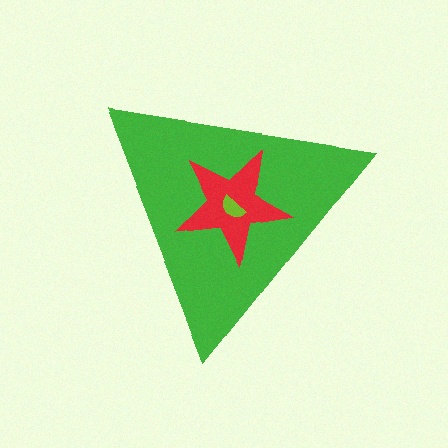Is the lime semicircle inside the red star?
Yes.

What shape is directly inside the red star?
The lime semicircle.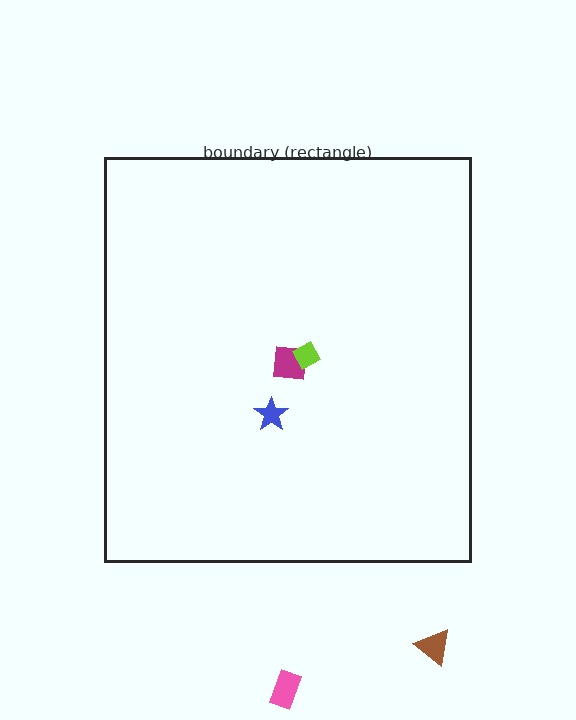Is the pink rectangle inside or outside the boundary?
Outside.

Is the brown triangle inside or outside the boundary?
Outside.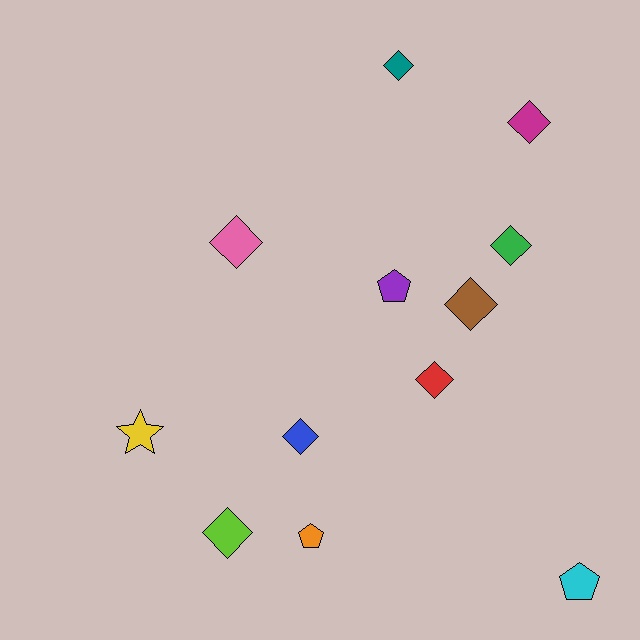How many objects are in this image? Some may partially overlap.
There are 12 objects.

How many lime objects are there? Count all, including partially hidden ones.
There is 1 lime object.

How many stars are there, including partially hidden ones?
There is 1 star.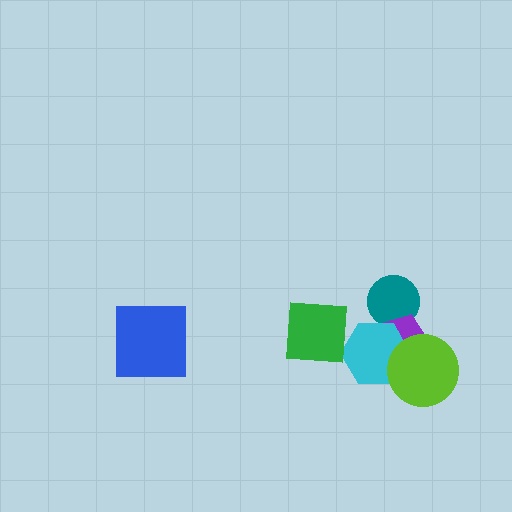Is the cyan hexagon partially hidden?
Yes, it is partially covered by another shape.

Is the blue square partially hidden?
No, no other shape covers it.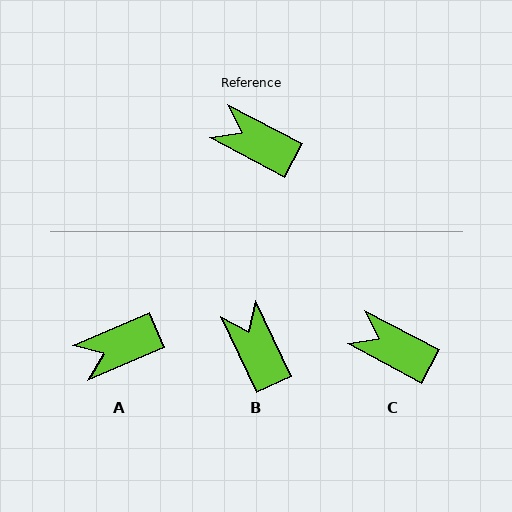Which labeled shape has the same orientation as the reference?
C.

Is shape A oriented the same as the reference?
No, it is off by about 51 degrees.